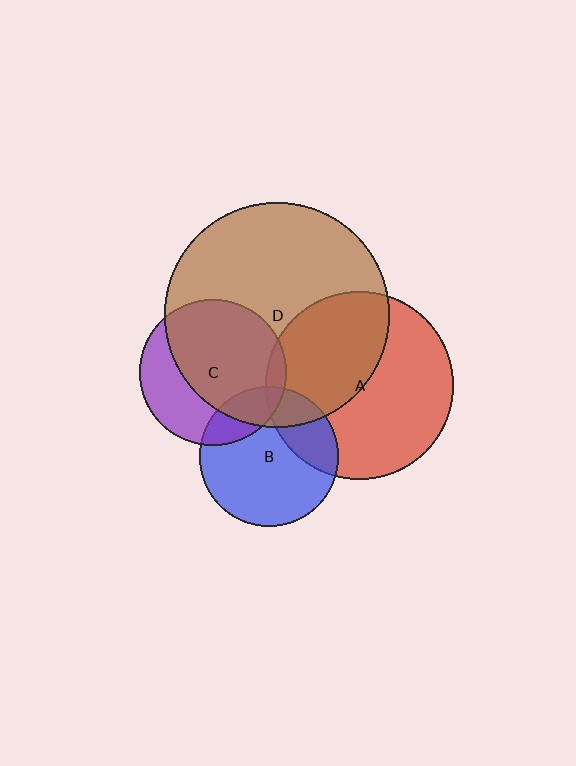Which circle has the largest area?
Circle D (brown).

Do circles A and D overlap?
Yes.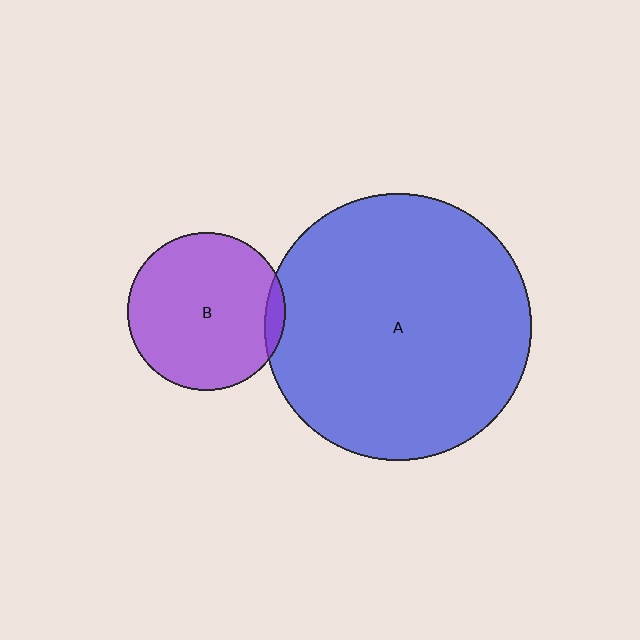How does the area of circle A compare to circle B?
Approximately 2.9 times.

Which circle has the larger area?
Circle A (blue).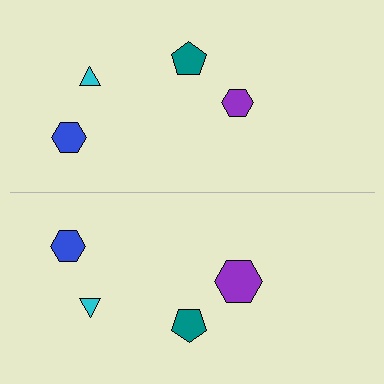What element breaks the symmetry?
The purple hexagon on the bottom side has a different size than its mirror counterpart.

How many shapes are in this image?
There are 8 shapes in this image.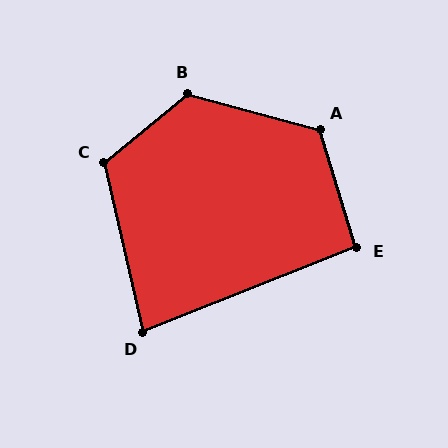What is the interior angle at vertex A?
Approximately 122 degrees (obtuse).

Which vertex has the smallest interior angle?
D, at approximately 82 degrees.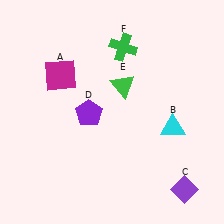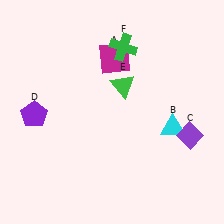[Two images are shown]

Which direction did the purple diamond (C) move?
The purple diamond (C) moved up.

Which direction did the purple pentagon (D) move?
The purple pentagon (D) moved left.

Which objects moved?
The objects that moved are: the magenta square (A), the purple diamond (C), the purple pentagon (D).